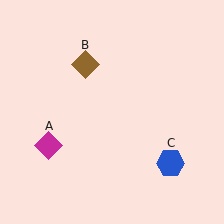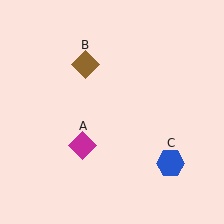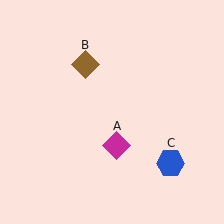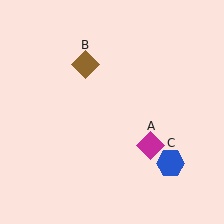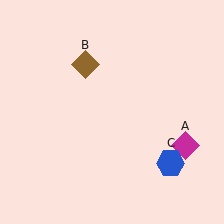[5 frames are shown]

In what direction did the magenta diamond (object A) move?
The magenta diamond (object A) moved right.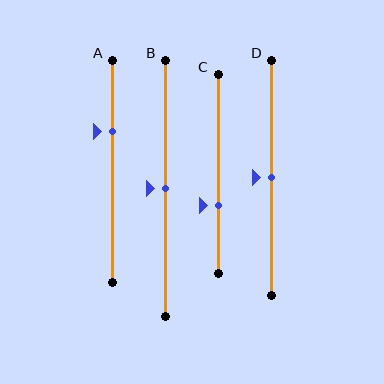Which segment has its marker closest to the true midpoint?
Segment B has its marker closest to the true midpoint.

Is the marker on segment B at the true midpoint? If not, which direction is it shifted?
Yes, the marker on segment B is at the true midpoint.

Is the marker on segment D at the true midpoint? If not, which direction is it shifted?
Yes, the marker on segment D is at the true midpoint.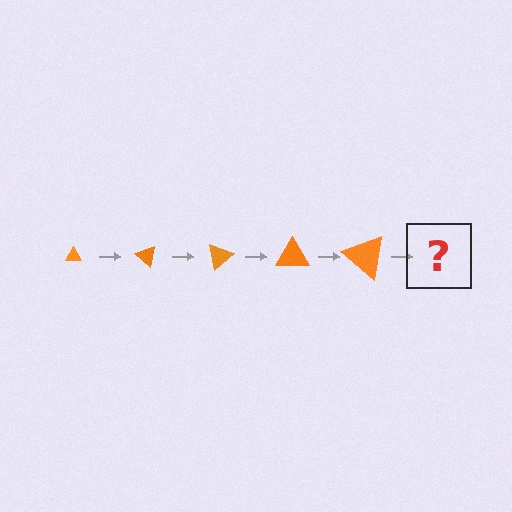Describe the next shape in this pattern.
It should be a triangle, larger than the previous one and rotated 200 degrees from the start.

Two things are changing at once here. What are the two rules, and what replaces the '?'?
The two rules are that the triangle grows larger each step and it rotates 40 degrees each step. The '?' should be a triangle, larger than the previous one and rotated 200 degrees from the start.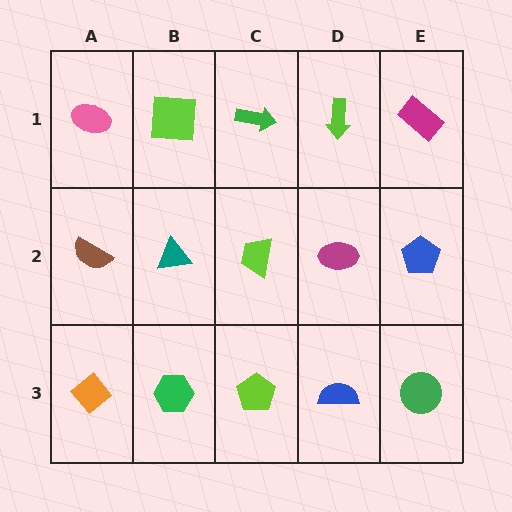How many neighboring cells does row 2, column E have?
3.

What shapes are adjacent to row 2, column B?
A lime square (row 1, column B), a green hexagon (row 3, column B), a brown semicircle (row 2, column A), a lime trapezoid (row 2, column C).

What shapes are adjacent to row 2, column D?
A lime arrow (row 1, column D), a blue semicircle (row 3, column D), a lime trapezoid (row 2, column C), a blue pentagon (row 2, column E).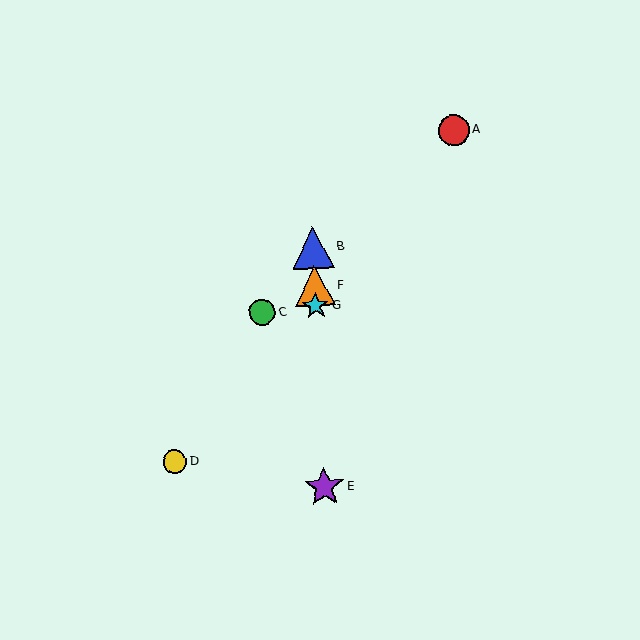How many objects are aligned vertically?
4 objects (B, E, F, G) are aligned vertically.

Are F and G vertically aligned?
Yes, both are at x≈315.